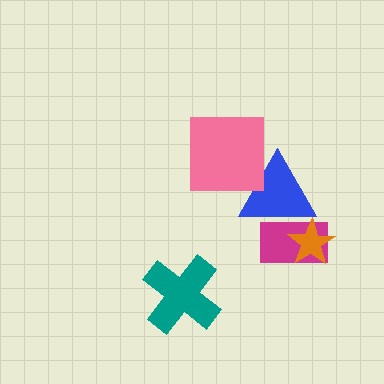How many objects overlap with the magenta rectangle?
2 objects overlap with the magenta rectangle.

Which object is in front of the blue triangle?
The pink square is in front of the blue triangle.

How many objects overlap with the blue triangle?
3 objects overlap with the blue triangle.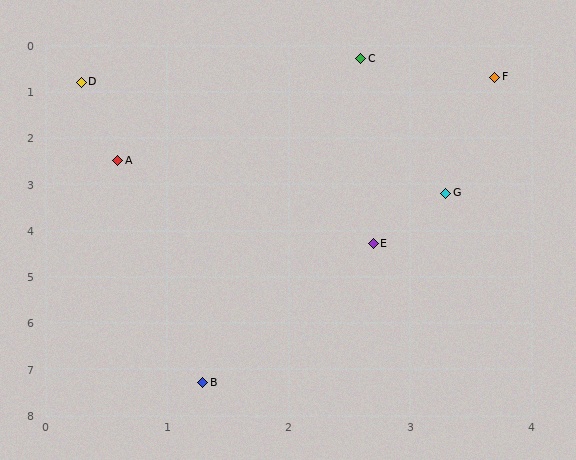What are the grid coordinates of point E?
Point E is at approximately (2.7, 4.3).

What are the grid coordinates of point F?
Point F is at approximately (3.7, 0.7).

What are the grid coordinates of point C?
Point C is at approximately (2.6, 0.3).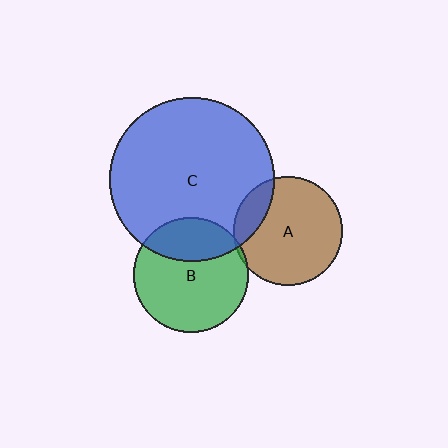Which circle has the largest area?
Circle C (blue).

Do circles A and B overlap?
Yes.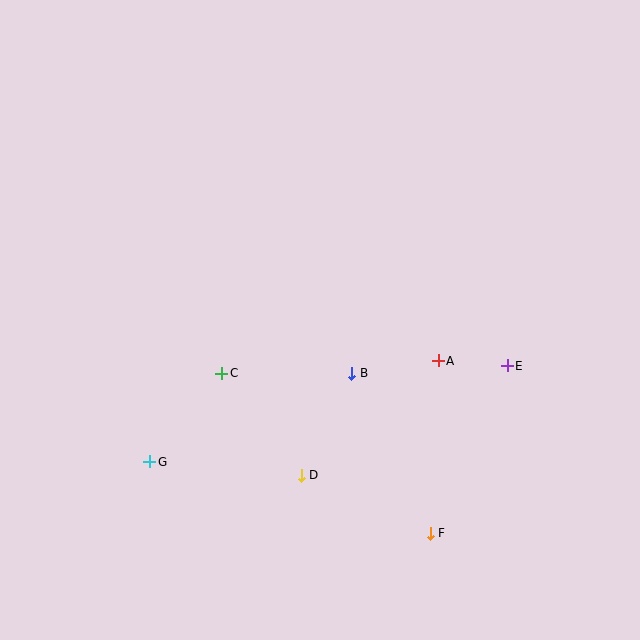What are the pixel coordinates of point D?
Point D is at (301, 475).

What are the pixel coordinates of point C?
Point C is at (222, 373).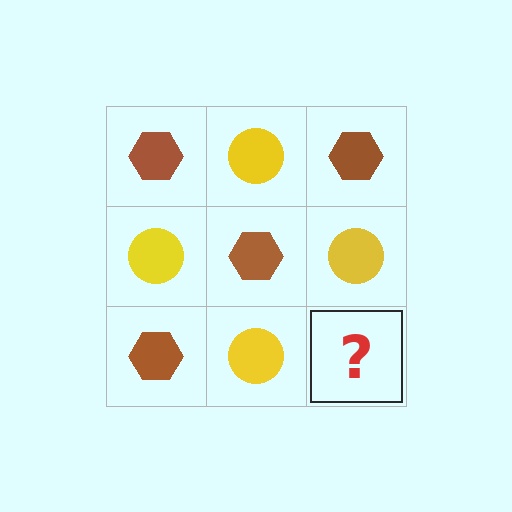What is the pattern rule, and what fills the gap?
The rule is that it alternates brown hexagon and yellow circle in a checkerboard pattern. The gap should be filled with a brown hexagon.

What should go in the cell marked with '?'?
The missing cell should contain a brown hexagon.